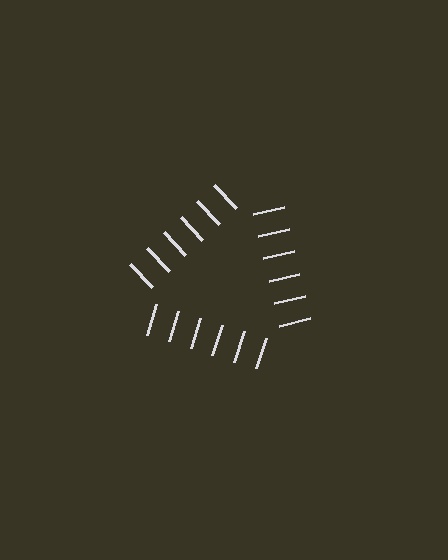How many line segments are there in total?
18 — 6 along each of the 3 edges.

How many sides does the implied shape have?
3 sides — the line-ends trace a triangle.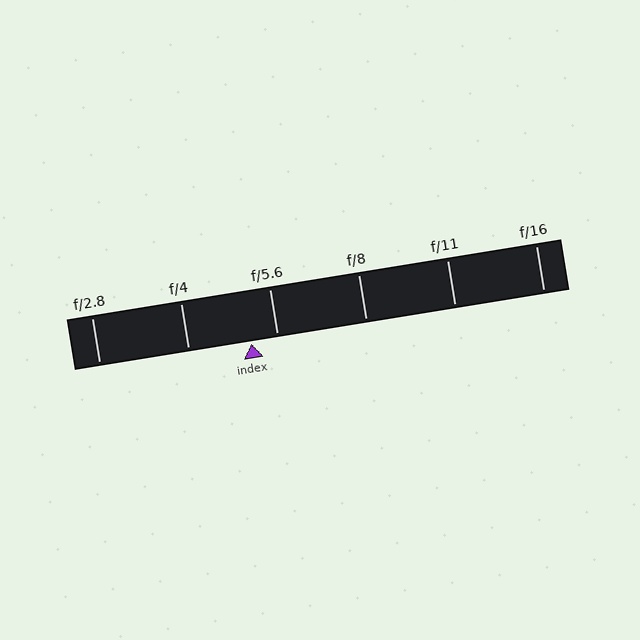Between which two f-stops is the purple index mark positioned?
The index mark is between f/4 and f/5.6.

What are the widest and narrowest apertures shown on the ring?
The widest aperture shown is f/2.8 and the narrowest is f/16.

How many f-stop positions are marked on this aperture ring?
There are 6 f-stop positions marked.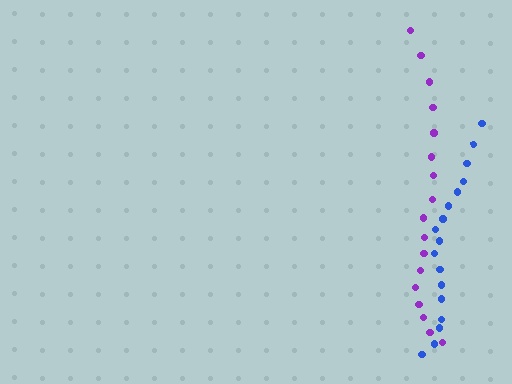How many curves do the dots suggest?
There are 2 distinct paths.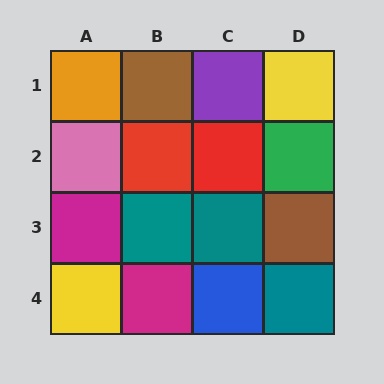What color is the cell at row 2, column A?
Pink.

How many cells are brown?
2 cells are brown.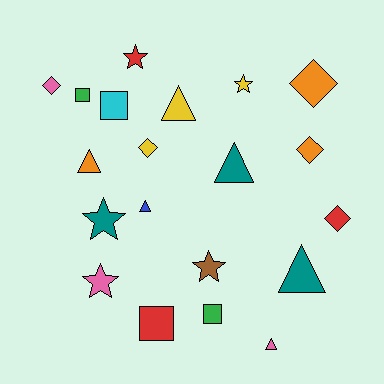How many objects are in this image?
There are 20 objects.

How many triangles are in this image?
There are 6 triangles.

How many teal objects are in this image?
There are 3 teal objects.